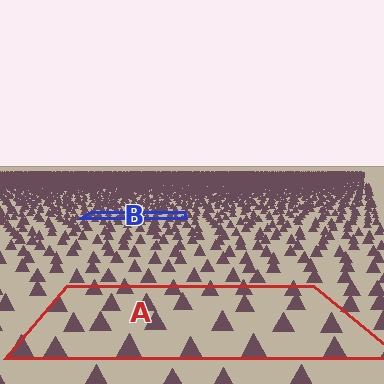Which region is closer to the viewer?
Region A is closer. The texture elements there are larger and more spread out.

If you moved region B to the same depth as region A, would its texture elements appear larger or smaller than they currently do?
They would appear larger. At a closer depth, the same texture elements are projected at a bigger on-screen size.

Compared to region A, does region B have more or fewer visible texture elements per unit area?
Region B has more texture elements per unit area — they are packed more densely because it is farther away.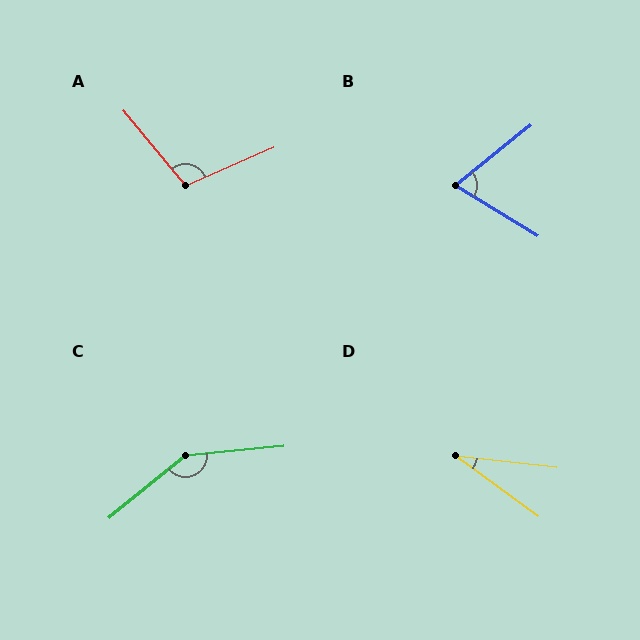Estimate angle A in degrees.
Approximately 106 degrees.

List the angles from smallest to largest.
D (30°), B (70°), A (106°), C (146°).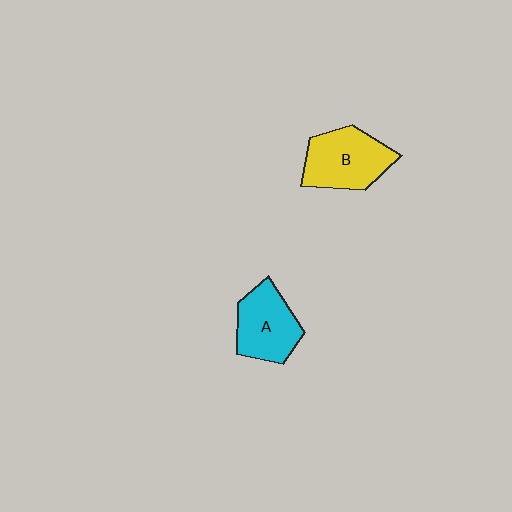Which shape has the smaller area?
Shape A (cyan).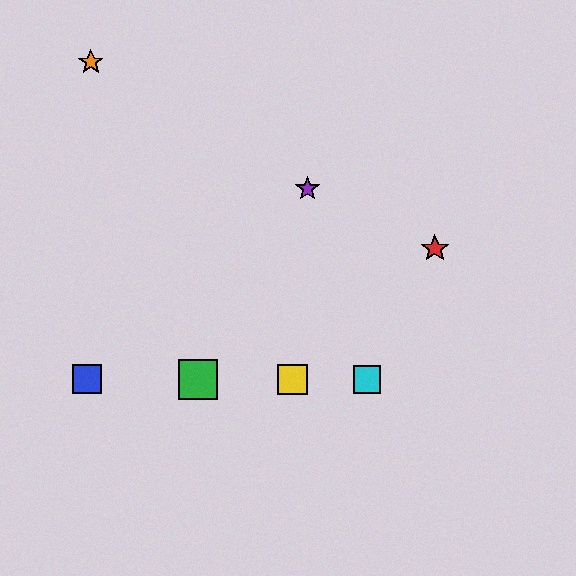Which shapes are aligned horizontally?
The blue square, the green square, the yellow square, the cyan square are aligned horizontally.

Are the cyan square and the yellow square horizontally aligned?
Yes, both are at y≈379.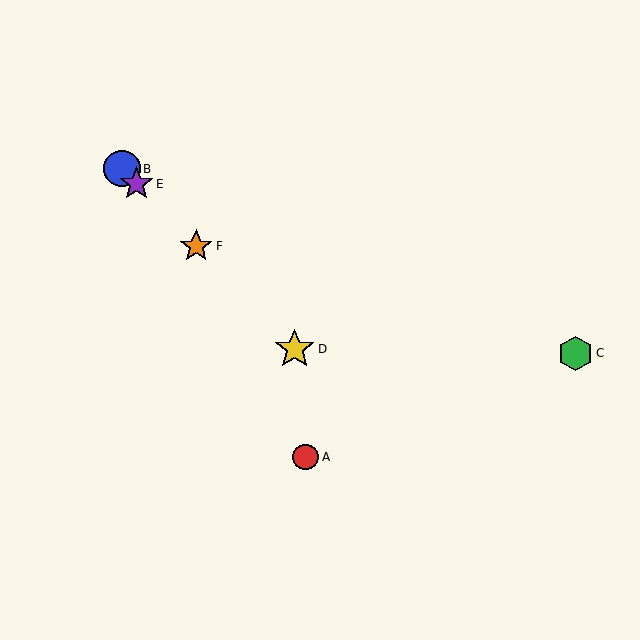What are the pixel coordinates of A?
Object A is at (306, 457).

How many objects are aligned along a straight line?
4 objects (B, D, E, F) are aligned along a straight line.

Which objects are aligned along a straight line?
Objects B, D, E, F are aligned along a straight line.